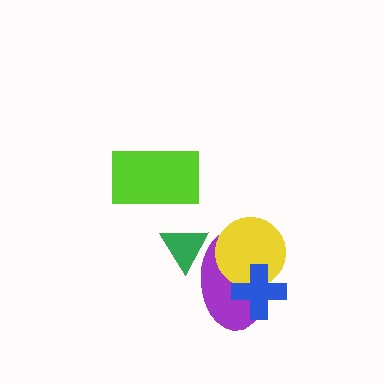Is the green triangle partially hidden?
No, no other shape covers it.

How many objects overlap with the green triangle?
1 object overlaps with the green triangle.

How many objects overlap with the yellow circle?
2 objects overlap with the yellow circle.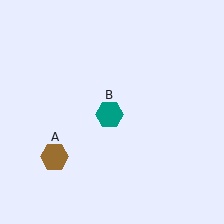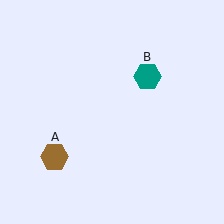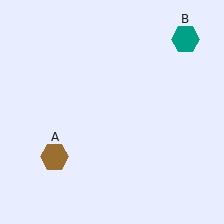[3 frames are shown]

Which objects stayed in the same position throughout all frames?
Brown hexagon (object A) remained stationary.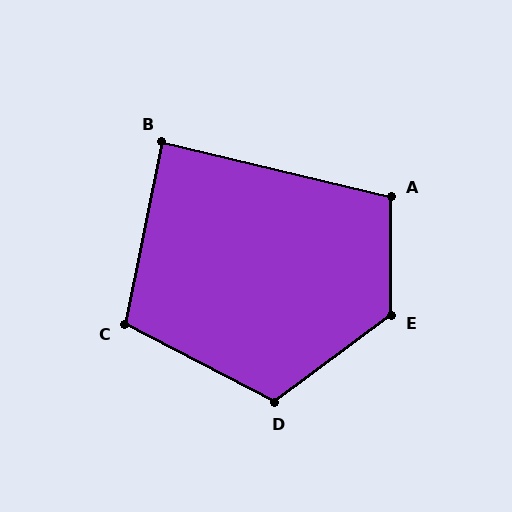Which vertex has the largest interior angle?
E, at approximately 127 degrees.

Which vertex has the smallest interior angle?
B, at approximately 88 degrees.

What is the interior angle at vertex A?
Approximately 103 degrees (obtuse).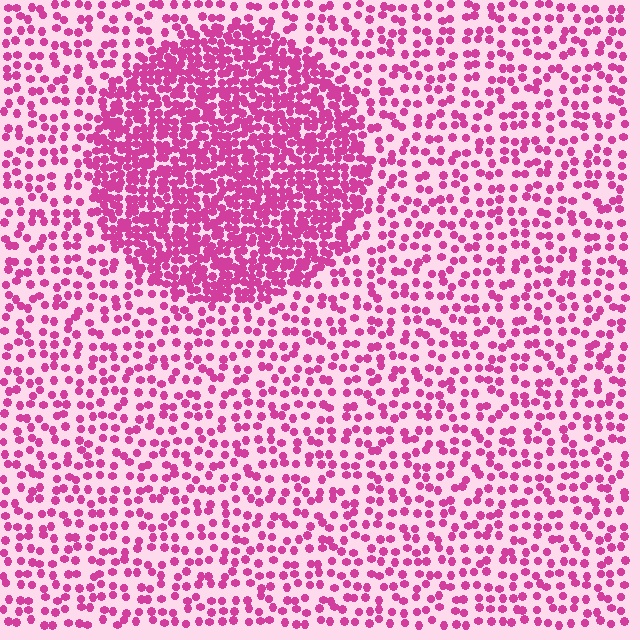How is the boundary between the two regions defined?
The boundary is defined by a change in element density (approximately 2.4x ratio). All elements are the same color, size, and shape.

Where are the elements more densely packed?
The elements are more densely packed inside the circle boundary.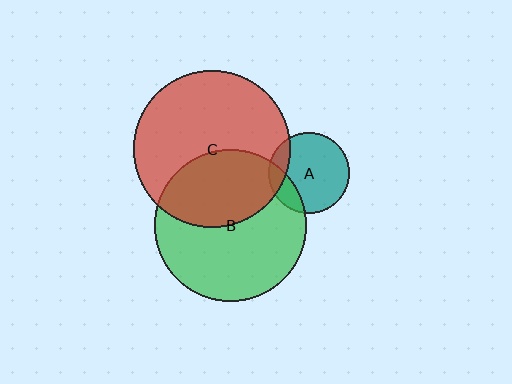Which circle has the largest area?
Circle C (red).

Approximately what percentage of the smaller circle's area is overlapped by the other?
Approximately 40%.